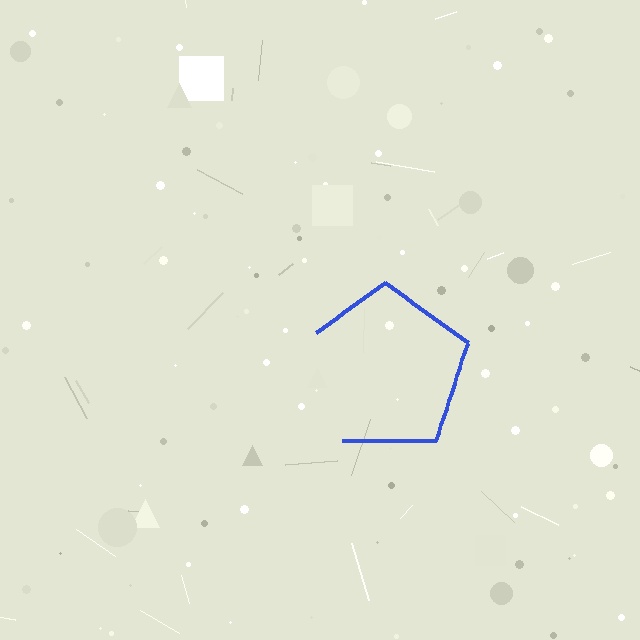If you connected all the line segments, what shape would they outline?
They would outline a pentagon.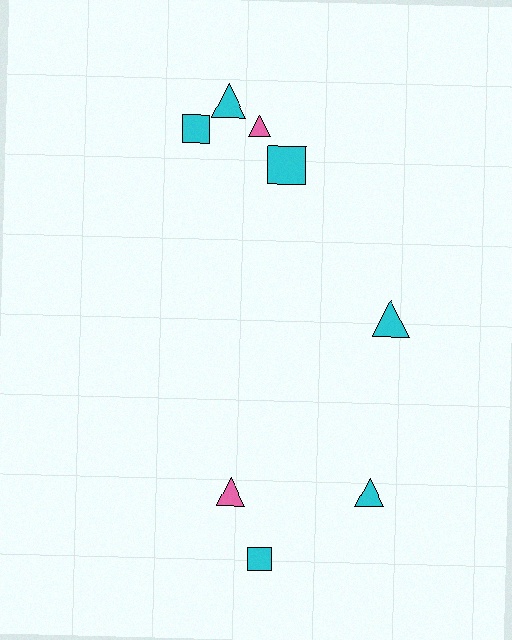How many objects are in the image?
There are 8 objects.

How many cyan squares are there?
There are 3 cyan squares.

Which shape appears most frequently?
Triangle, with 5 objects.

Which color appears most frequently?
Cyan, with 6 objects.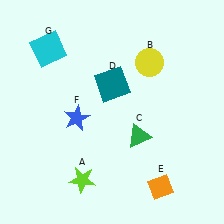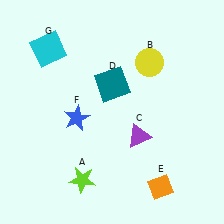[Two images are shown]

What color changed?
The triangle (C) changed from green in Image 1 to purple in Image 2.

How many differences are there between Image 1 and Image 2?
There is 1 difference between the two images.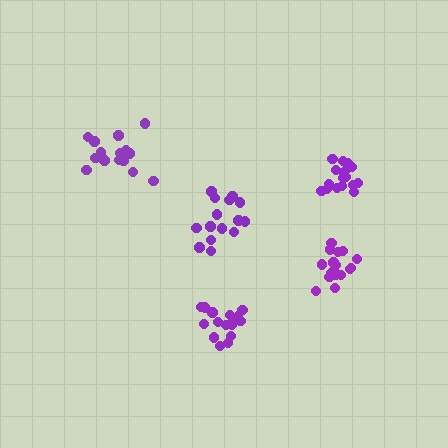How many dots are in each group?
Group 1: 15 dots, Group 2: 16 dots, Group 3: 17 dots, Group 4: 15 dots, Group 5: 17 dots (80 total).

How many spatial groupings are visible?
There are 5 spatial groupings.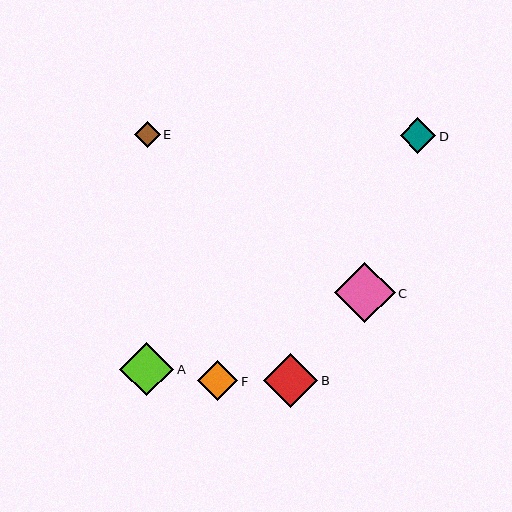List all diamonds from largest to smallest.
From largest to smallest: C, B, A, F, D, E.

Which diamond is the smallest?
Diamond E is the smallest with a size of approximately 26 pixels.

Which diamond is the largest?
Diamond C is the largest with a size of approximately 60 pixels.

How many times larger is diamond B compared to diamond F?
Diamond B is approximately 1.4 times the size of diamond F.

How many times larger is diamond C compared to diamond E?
Diamond C is approximately 2.3 times the size of diamond E.